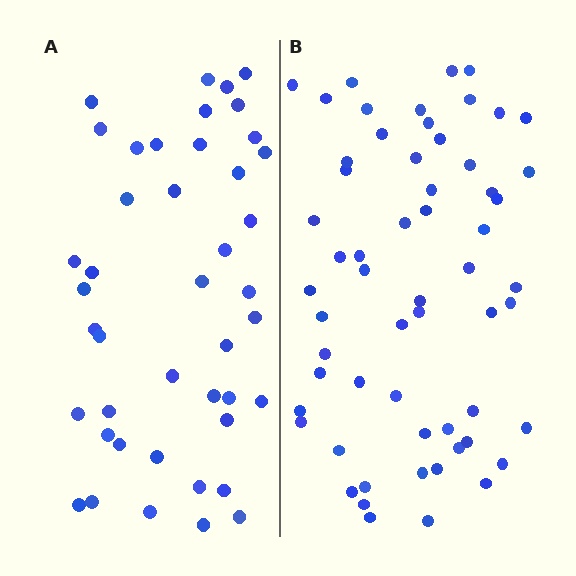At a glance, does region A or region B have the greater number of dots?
Region B (the right region) has more dots.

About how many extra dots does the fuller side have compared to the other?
Region B has approximately 15 more dots than region A.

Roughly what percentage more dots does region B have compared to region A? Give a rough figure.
About 35% more.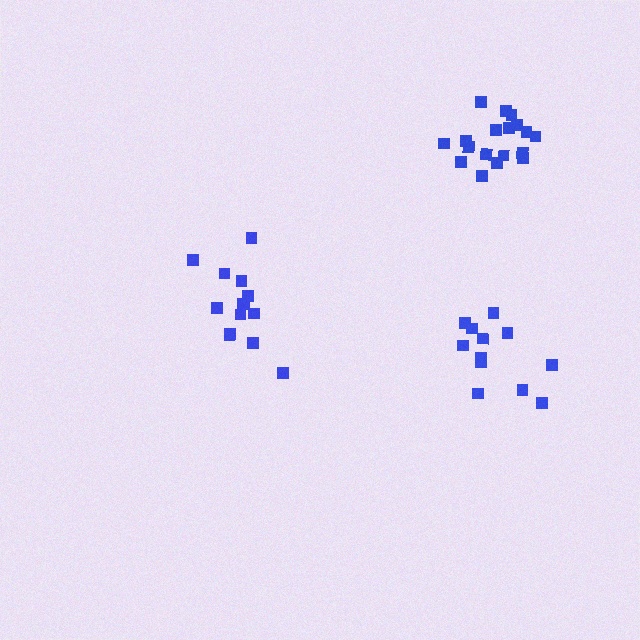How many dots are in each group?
Group 1: 18 dots, Group 2: 12 dots, Group 3: 15 dots (45 total).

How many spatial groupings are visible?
There are 3 spatial groupings.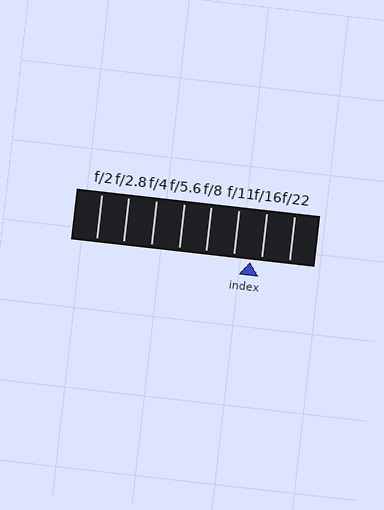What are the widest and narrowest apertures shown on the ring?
The widest aperture shown is f/2 and the narrowest is f/22.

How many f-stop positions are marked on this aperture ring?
There are 8 f-stop positions marked.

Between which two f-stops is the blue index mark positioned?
The index mark is between f/11 and f/16.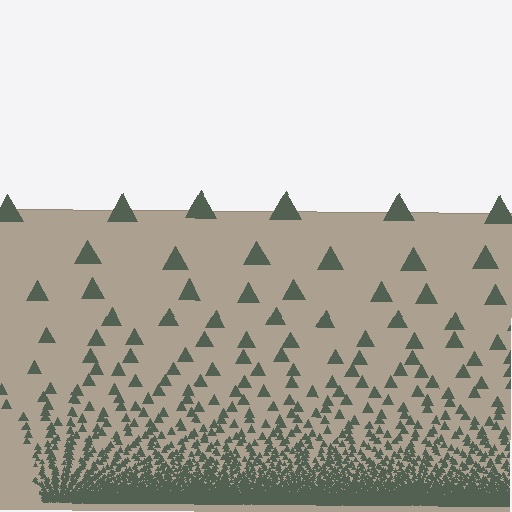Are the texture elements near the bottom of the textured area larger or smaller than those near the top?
Smaller. The gradient is inverted — elements near the bottom are smaller and denser.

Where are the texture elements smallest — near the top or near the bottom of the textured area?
Near the bottom.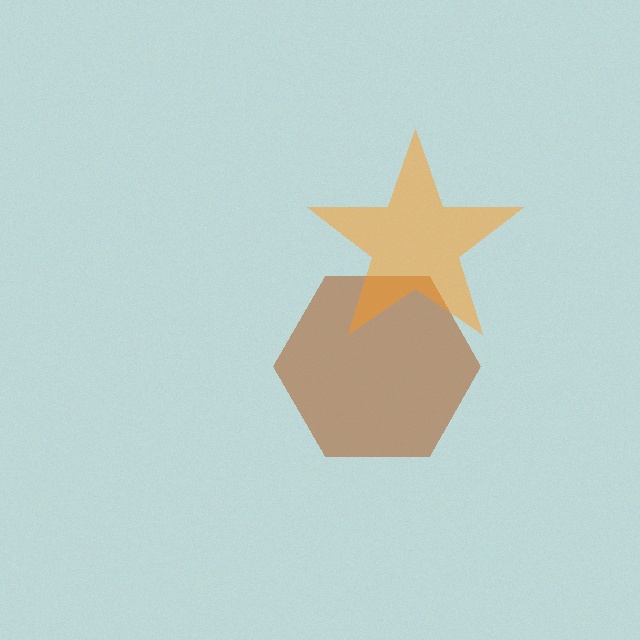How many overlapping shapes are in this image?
There are 2 overlapping shapes in the image.